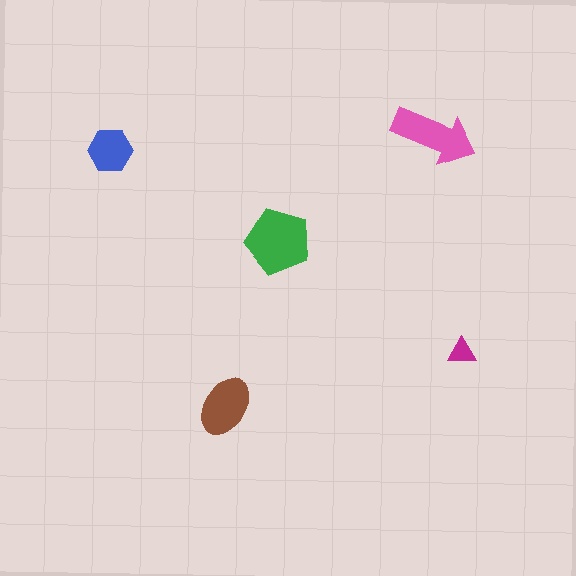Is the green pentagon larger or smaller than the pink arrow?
Larger.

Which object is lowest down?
The brown ellipse is bottommost.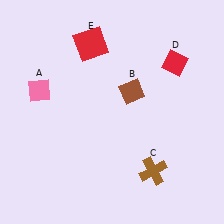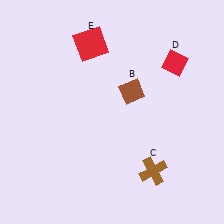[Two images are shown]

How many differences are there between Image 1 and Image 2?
There is 1 difference between the two images.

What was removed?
The pink diamond (A) was removed in Image 2.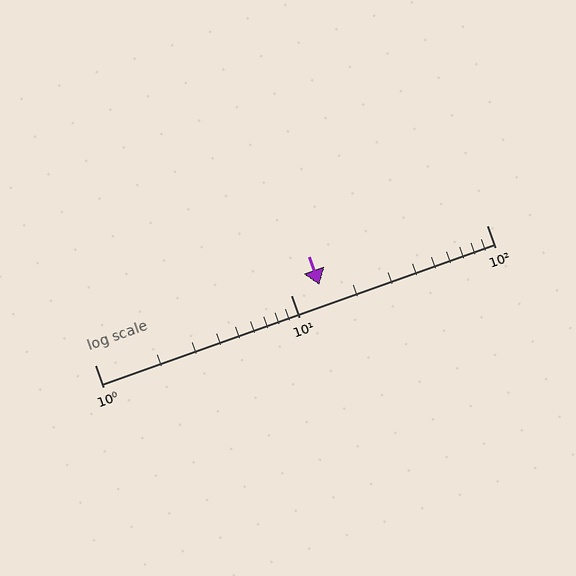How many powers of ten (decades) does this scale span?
The scale spans 2 decades, from 1 to 100.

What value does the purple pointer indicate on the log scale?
The pointer indicates approximately 14.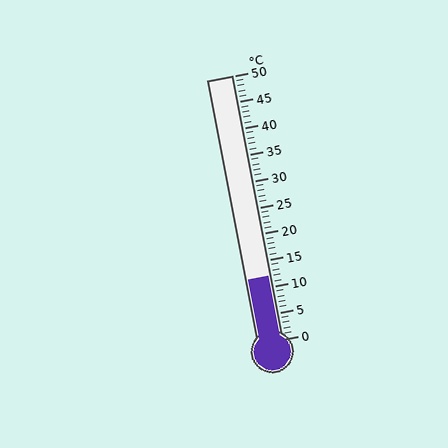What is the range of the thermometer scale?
The thermometer scale ranges from 0°C to 50°C.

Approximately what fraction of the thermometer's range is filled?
The thermometer is filled to approximately 25% of its range.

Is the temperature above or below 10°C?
The temperature is above 10°C.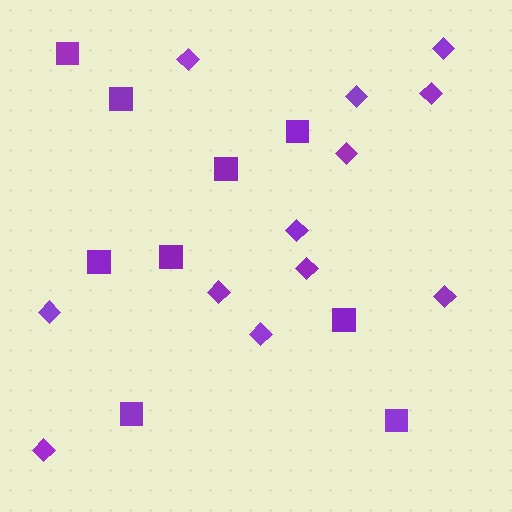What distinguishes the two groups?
There are 2 groups: one group of diamonds (12) and one group of squares (9).